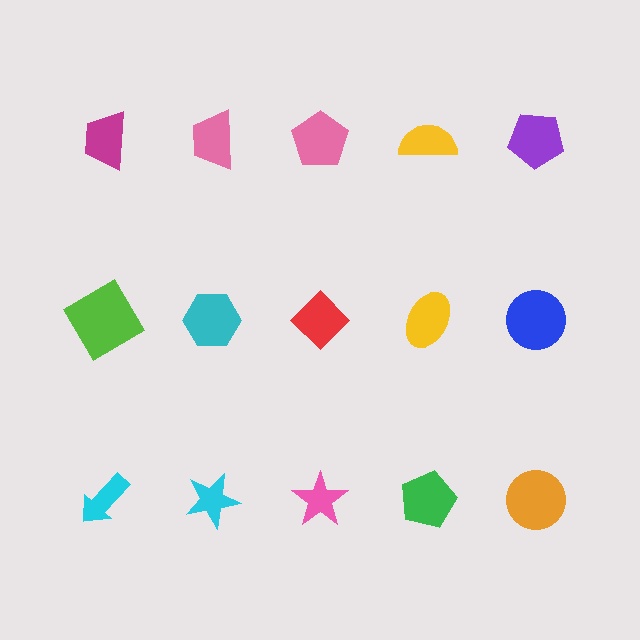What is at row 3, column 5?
An orange circle.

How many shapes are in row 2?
5 shapes.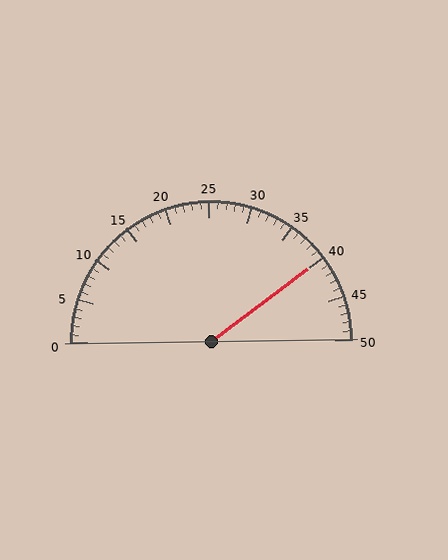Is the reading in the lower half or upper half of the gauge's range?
The reading is in the upper half of the range (0 to 50).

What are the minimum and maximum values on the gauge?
The gauge ranges from 0 to 50.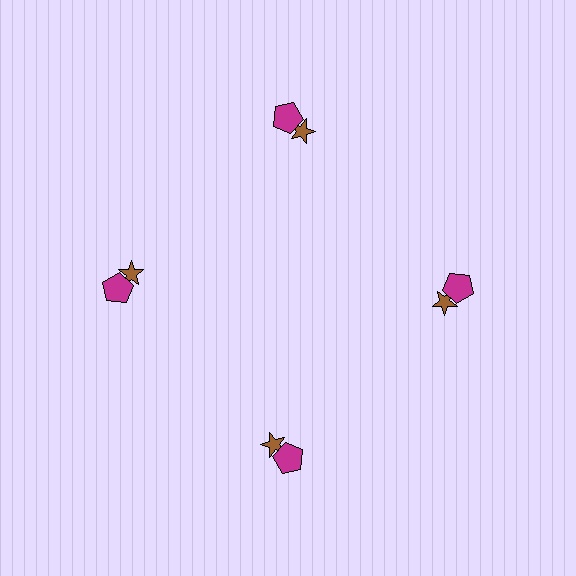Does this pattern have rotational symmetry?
Yes, this pattern has 4-fold rotational symmetry. It looks the same after rotating 90 degrees around the center.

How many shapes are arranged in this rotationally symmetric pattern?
There are 8 shapes, arranged in 4 groups of 2.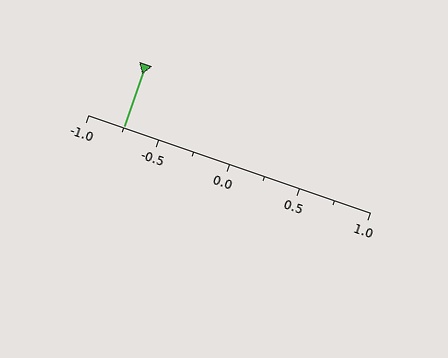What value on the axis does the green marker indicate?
The marker indicates approximately -0.75.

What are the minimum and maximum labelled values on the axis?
The axis runs from -1.0 to 1.0.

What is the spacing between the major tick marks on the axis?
The major ticks are spaced 0.5 apart.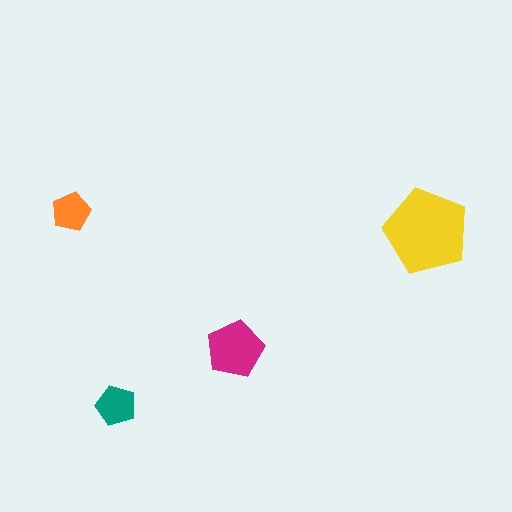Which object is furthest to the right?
The yellow pentagon is rightmost.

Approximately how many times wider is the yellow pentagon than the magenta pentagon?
About 1.5 times wider.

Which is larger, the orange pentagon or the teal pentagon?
The teal one.